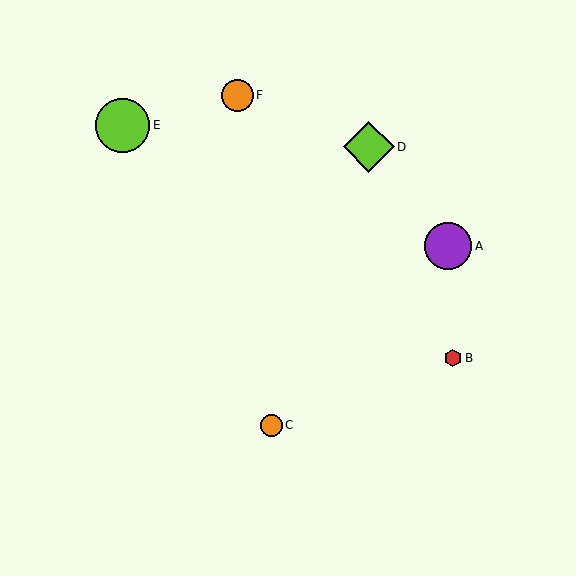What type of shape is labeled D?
Shape D is a lime diamond.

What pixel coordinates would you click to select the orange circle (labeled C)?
Click at (271, 425) to select the orange circle C.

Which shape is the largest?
The lime circle (labeled E) is the largest.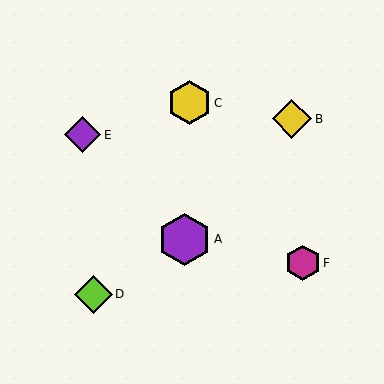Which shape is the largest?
The purple hexagon (labeled A) is the largest.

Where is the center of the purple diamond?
The center of the purple diamond is at (83, 135).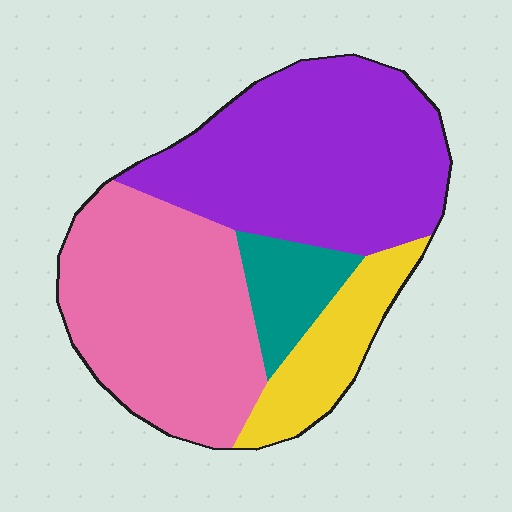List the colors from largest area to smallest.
From largest to smallest: purple, pink, yellow, teal.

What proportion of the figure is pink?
Pink takes up about three eighths (3/8) of the figure.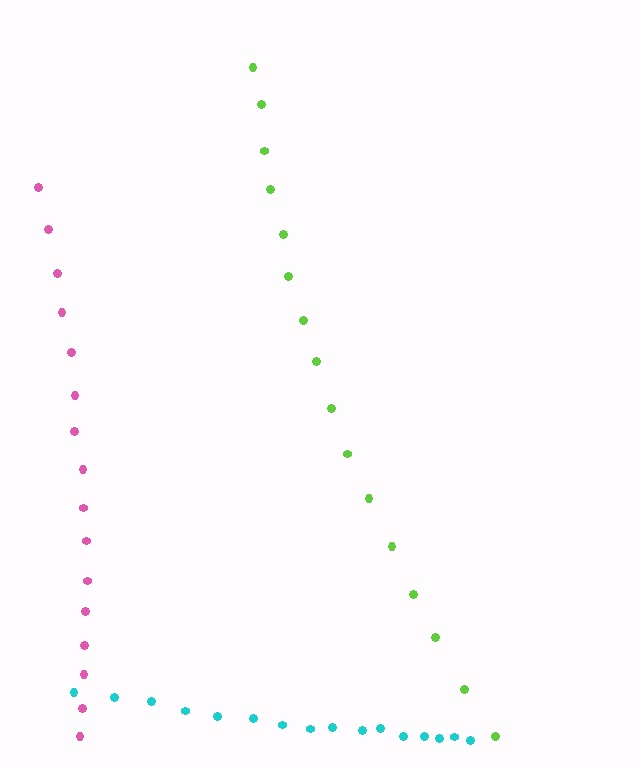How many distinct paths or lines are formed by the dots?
There are 3 distinct paths.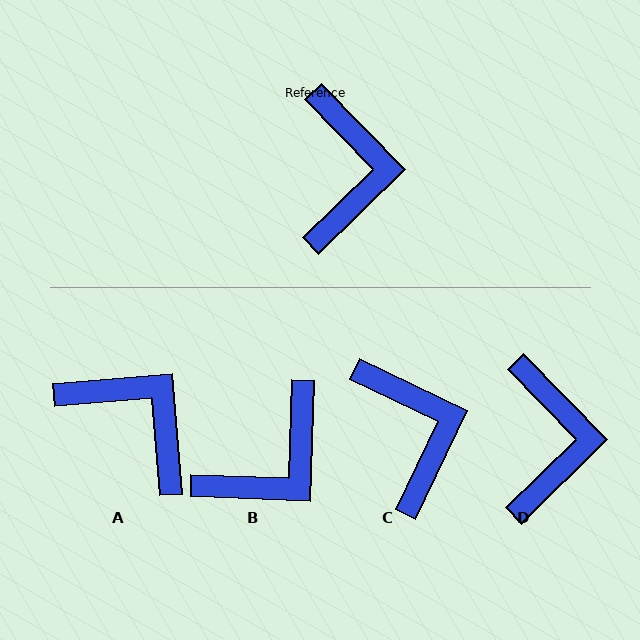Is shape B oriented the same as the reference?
No, it is off by about 46 degrees.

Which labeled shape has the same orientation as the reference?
D.